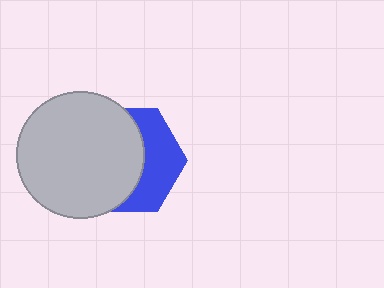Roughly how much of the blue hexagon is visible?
A small part of it is visible (roughly 40%).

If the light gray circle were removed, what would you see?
You would see the complete blue hexagon.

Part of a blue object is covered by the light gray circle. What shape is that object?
It is a hexagon.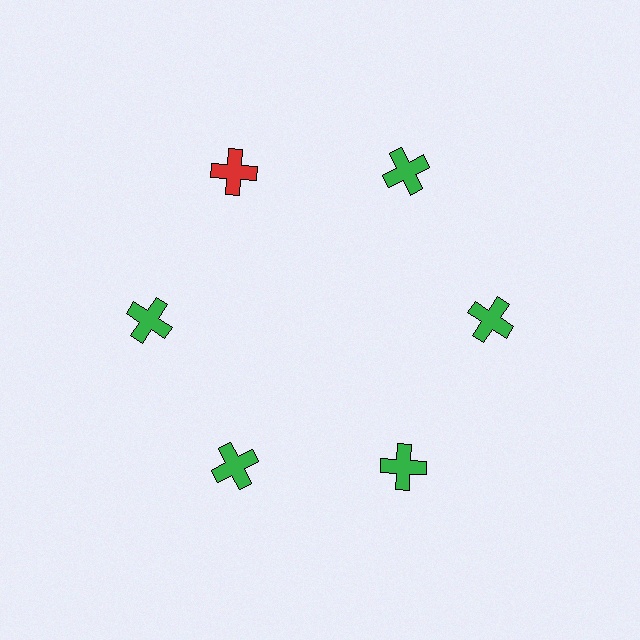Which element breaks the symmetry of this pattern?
The red cross at roughly the 11 o'clock position breaks the symmetry. All other shapes are green crosses.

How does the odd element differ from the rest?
It has a different color: red instead of green.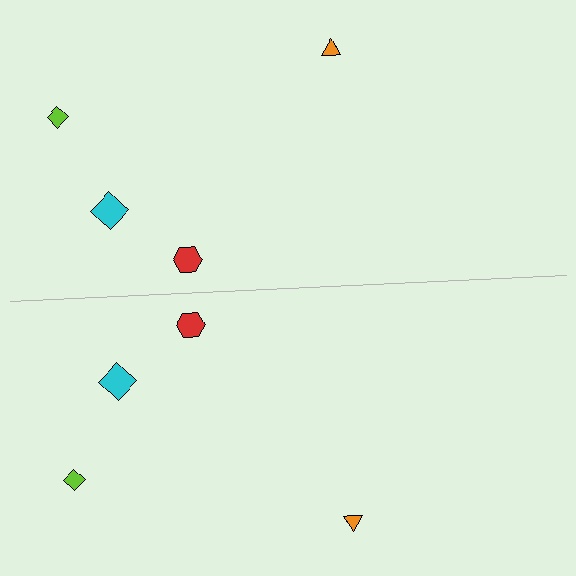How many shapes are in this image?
There are 8 shapes in this image.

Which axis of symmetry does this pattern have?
The pattern has a horizontal axis of symmetry running through the center of the image.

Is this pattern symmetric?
Yes, this pattern has bilateral (reflection) symmetry.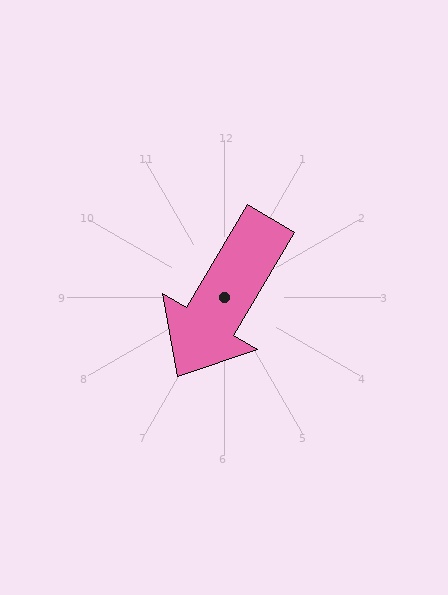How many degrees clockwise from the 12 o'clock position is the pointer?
Approximately 211 degrees.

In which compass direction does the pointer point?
Southwest.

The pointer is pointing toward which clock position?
Roughly 7 o'clock.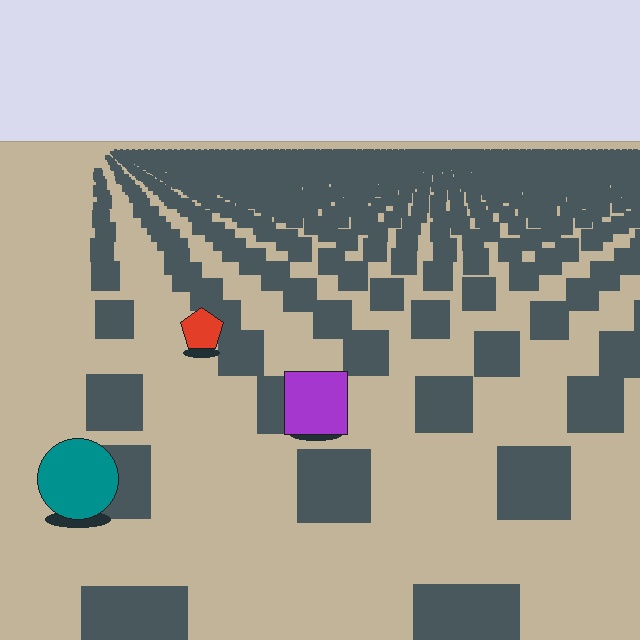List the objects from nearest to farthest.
From nearest to farthest: the teal circle, the purple square, the red pentagon.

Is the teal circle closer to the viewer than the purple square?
Yes. The teal circle is closer — you can tell from the texture gradient: the ground texture is coarser near it.